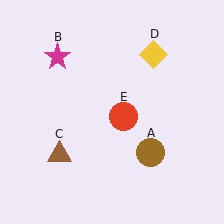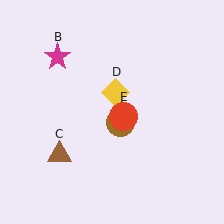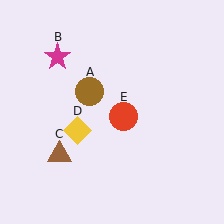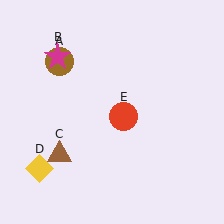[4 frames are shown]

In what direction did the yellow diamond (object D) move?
The yellow diamond (object D) moved down and to the left.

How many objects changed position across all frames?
2 objects changed position: brown circle (object A), yellow diamond (object D).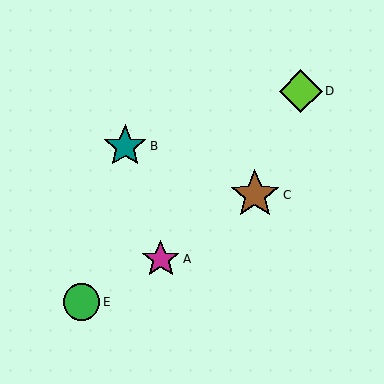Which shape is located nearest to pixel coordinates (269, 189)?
The brown star (labeled C) at (255, 195) is nearest to that location.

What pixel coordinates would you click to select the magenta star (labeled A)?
Click at (161, 259) to select the magenta star A.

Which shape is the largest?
The brown star (labeled C) is the largest.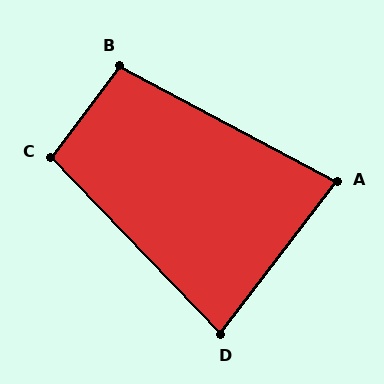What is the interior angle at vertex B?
Approximately 99 degrees (obtuse).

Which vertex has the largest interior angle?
C, at approximately 99 degrees.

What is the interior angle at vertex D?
Approximately 81 degrees (acute).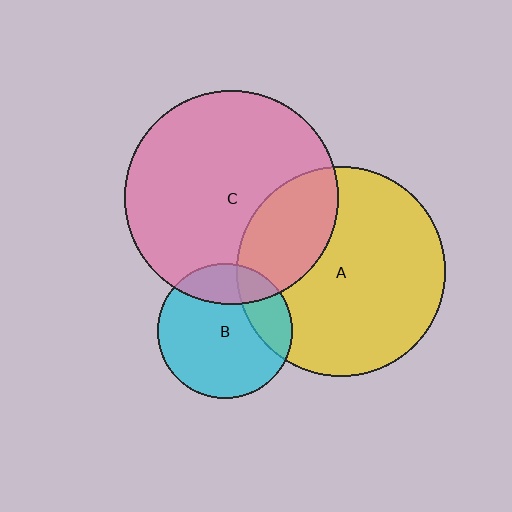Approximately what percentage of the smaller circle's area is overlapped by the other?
Approximately 25%.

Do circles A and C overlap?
Yes.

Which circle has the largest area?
Circle C (pink).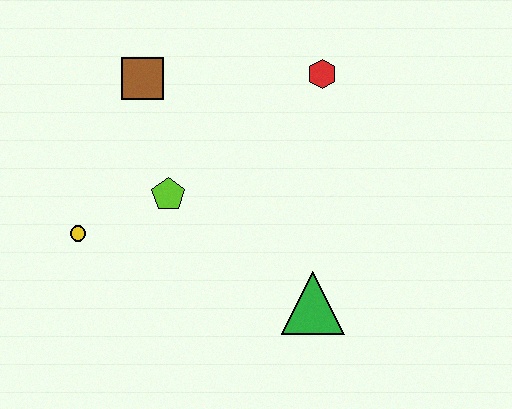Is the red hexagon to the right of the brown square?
Yes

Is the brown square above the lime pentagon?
Yes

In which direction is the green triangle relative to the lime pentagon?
The green triangle is to the right of the lime pentagon.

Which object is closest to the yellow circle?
The lime pentagon is closest to the yellow circle.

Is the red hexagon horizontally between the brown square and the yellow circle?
No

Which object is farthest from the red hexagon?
The yellow circle is farthest from the red hexagon.